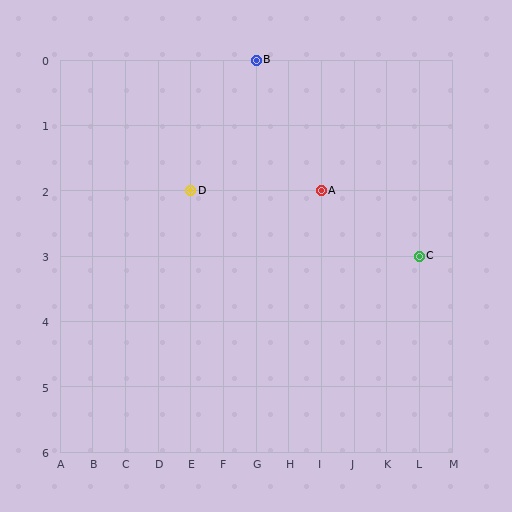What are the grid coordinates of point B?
Point B is at grid coordinates (G, 0).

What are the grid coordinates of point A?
Point A is at grid coordinates (I, 2).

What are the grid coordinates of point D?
Point D is at grid coordinates (E, 2).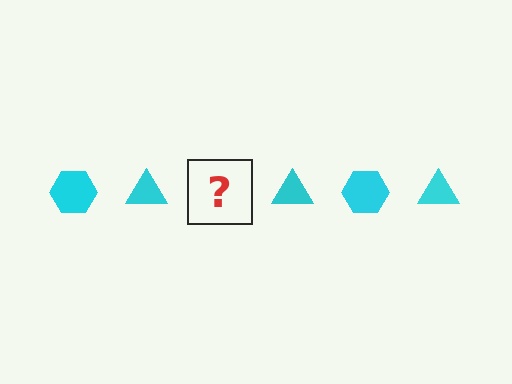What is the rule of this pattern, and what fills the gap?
The rule is that the pattern cycles through hexagon, triangle shapes in cyan. The gap should be filled with a cyan hexagon.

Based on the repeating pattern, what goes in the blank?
The blank should be a cyan hexagon.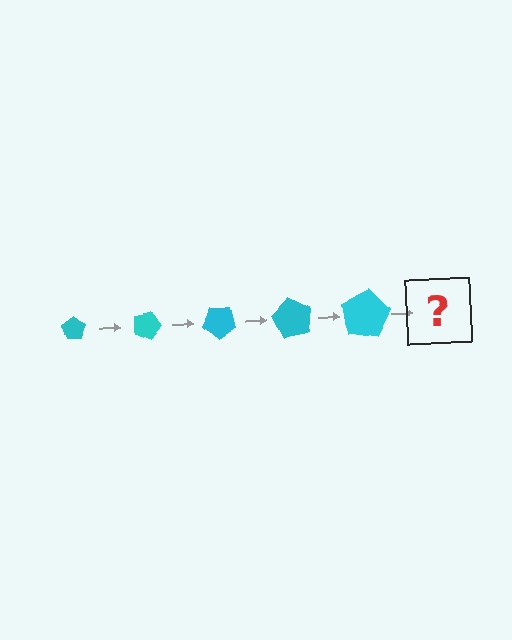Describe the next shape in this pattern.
It should be a pentagon, larger than the previous one and rotated 100 degrees from the start.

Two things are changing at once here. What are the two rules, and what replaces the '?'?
The two rules are that the pentagon grows larger each step and it rotates 20 degrees each step. The '?' should be a pentagon, larger than the previous one and rotated 100 degrees from the start.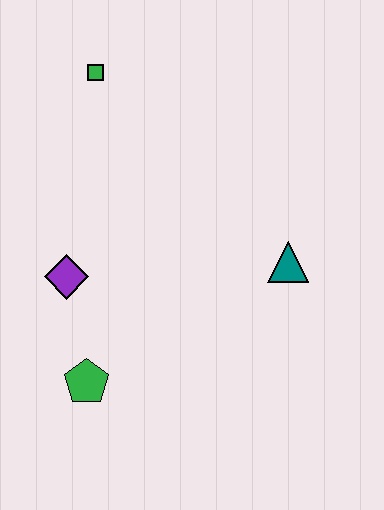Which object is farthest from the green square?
The green pentagon is farthest from the green square.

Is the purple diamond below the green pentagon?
No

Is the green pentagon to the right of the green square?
No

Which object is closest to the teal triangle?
The purple diamond is closest to the teal triangle.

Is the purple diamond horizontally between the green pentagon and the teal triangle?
No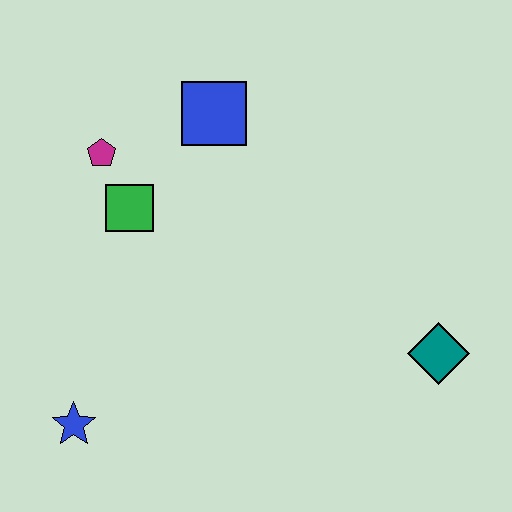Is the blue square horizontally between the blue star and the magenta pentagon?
No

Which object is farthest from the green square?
The teal diamond is farthest from the green square.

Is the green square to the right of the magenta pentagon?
Yes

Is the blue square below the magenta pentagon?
No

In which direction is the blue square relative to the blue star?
The blue square is above the blue star.